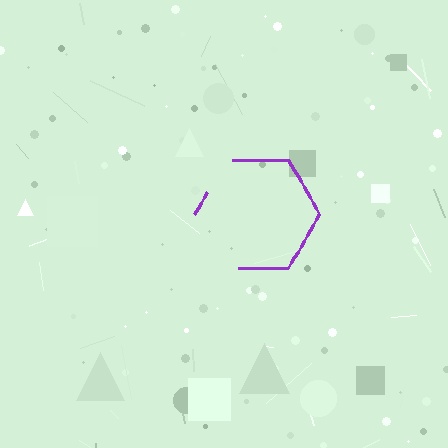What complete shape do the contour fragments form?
The contour fragments form a hexagon.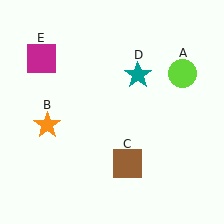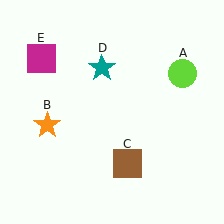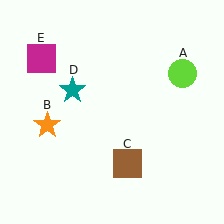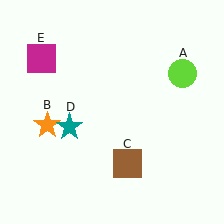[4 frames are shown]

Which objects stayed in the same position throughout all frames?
Lime circle (object A) and orange star (object B) and brown square (object C) and magenta square (object E) remained stationary.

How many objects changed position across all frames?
1 object changed position: teal star (object D).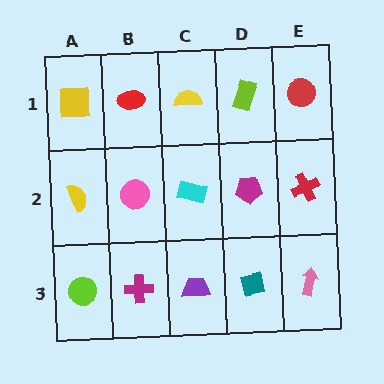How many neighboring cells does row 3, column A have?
2.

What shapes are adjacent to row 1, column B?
A pink circle (row 2, column B), a yellow square (row 1, column A), a yellow semicircle (row 1, column C).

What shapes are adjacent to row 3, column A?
A yellow semicircle (row 2, column A), a magenta cross (row 3, column B).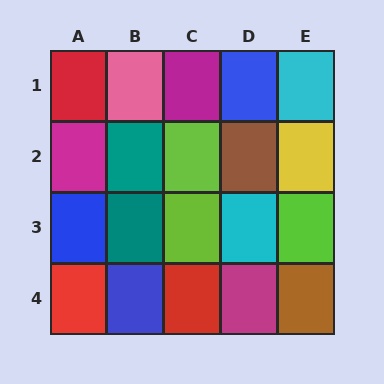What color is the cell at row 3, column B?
Teal.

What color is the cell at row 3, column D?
Cyan.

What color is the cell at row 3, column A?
Blue.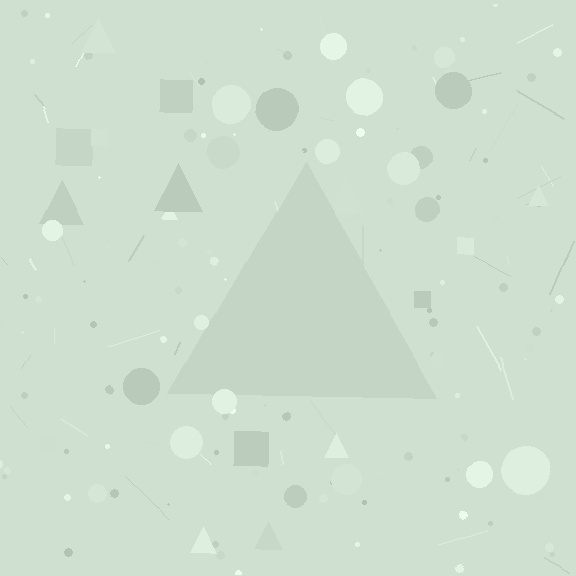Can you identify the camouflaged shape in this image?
The camouflaged shape is a triangle.